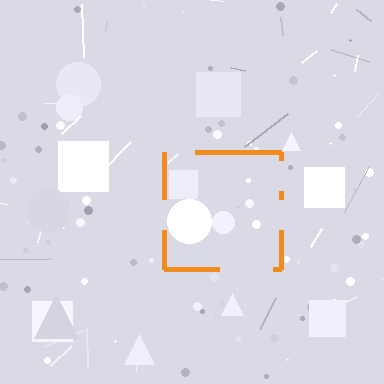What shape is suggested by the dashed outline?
The dashed outline suggests a square.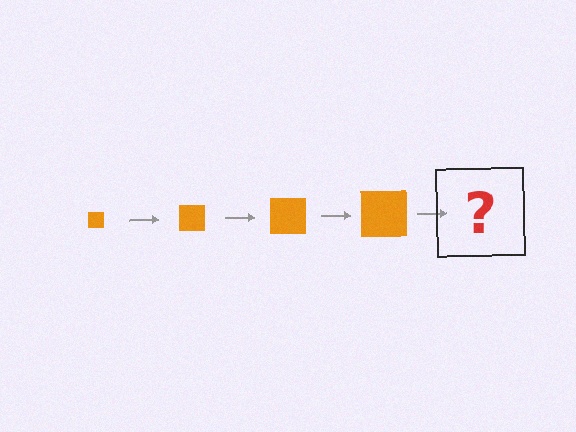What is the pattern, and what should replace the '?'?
The pattern is that the square gets progressively larger each step. The '?' should be an orange square, larger than the previous one.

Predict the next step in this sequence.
The next step is an orange square, larger than the previous one.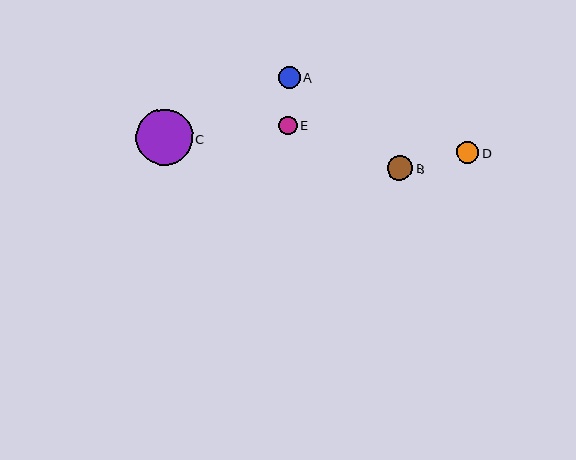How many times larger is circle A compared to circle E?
Circle A is approximately 1.2 times the size of circle E.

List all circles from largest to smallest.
From largest to smallest: C, B, D, A, E.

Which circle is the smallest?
Circle E is the smallest with a size of approximately 19 pixels.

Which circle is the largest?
Circle C is the largest with a size of approximately 56 pixels.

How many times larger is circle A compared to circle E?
Circle A is approximately 1.2 times the size of circle E.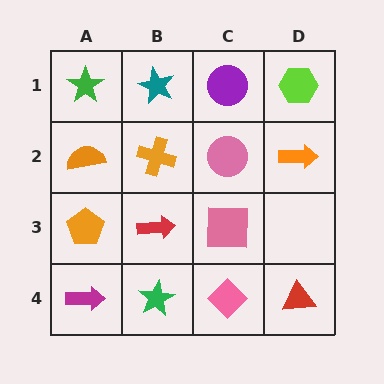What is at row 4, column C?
A pink diamond.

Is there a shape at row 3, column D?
No, that cell is empty.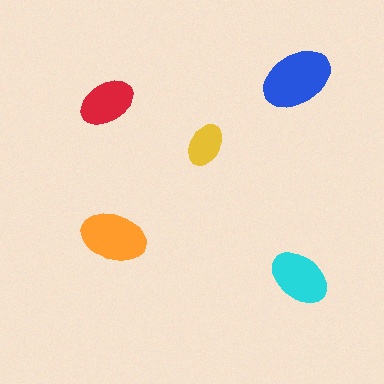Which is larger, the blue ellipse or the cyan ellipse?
The blue one.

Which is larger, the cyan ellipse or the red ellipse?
The cyan one.